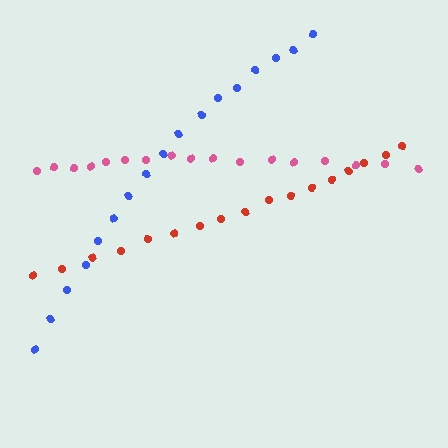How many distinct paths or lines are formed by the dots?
There are 3 distinct paths.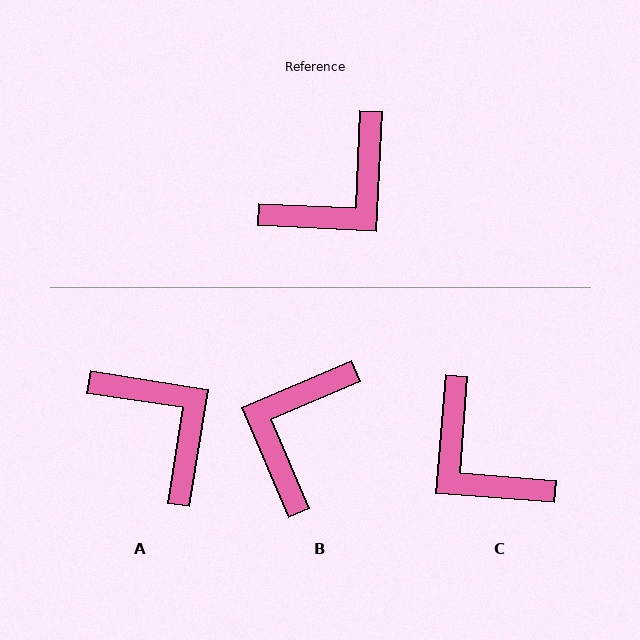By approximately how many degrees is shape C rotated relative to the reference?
Approximately 92 degrees clockwise.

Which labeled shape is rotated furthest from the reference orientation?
B, about 154 degrees away.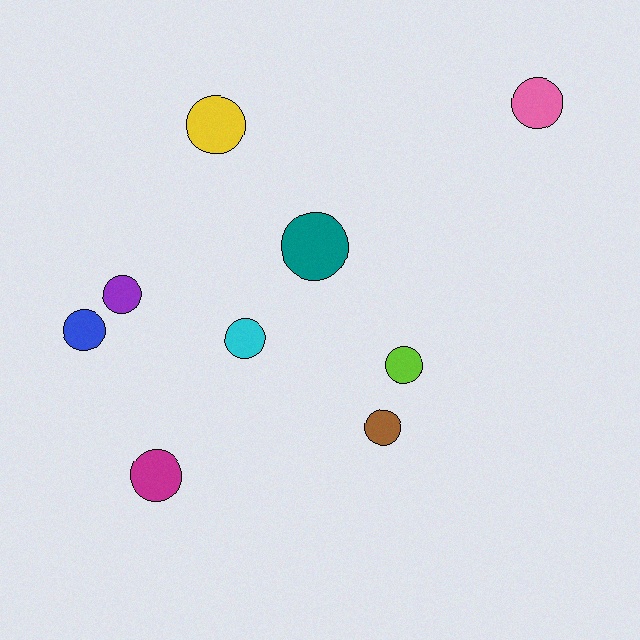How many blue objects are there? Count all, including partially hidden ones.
There is 1 blue object.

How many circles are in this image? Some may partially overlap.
There are 9 circles.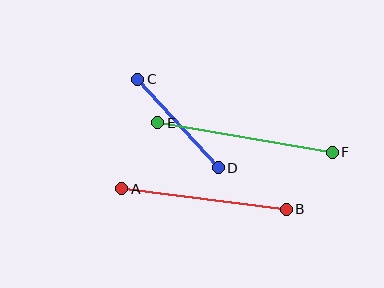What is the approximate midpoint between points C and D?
The midpoint is at approximately (178, 123) pixels.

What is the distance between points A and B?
The distance is approximately 166 pixels.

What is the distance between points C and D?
The distance is approximately 120 pixels.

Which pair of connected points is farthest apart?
Points E and F are farthest apart.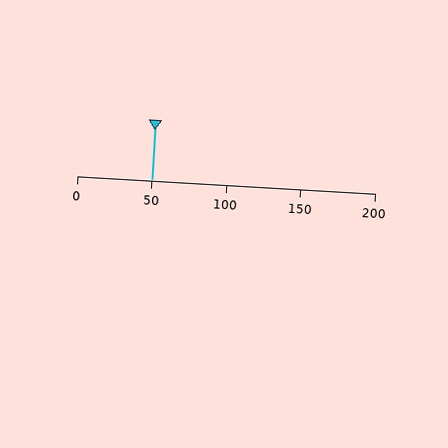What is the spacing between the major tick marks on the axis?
The major ticks are spaced 50 apart.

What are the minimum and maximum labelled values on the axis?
The axis runs from 0 to 200.